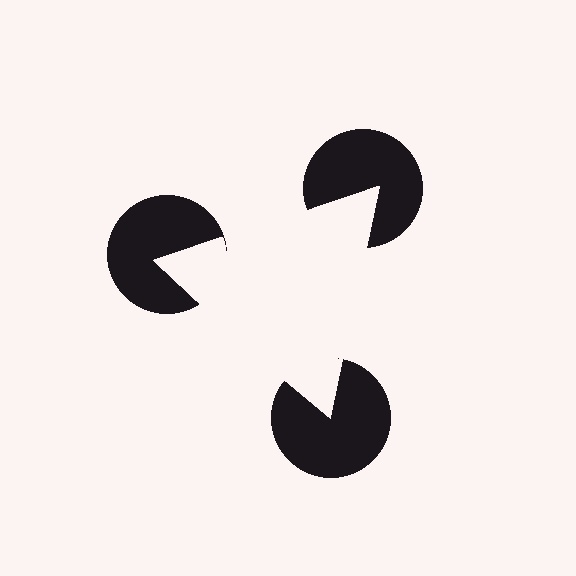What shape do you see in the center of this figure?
An illusory triangle — its edges are inferred from the aligned wedge cuts in the pac-man discs, not physically drawn.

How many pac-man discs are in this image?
There are 3 — one at each vertex of the illusory triangle.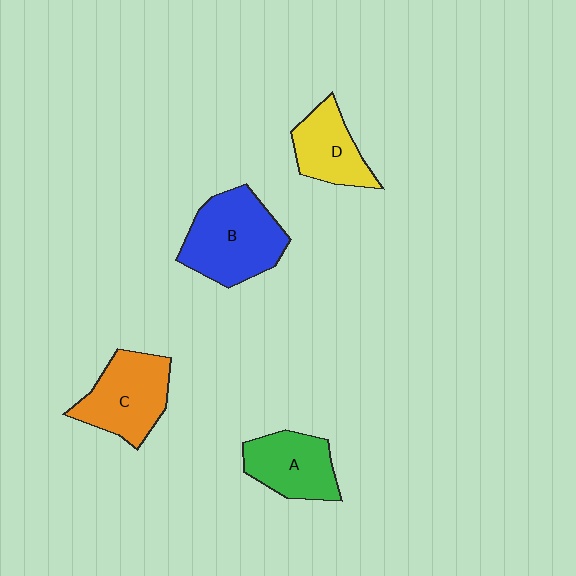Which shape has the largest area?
Shape B (blue).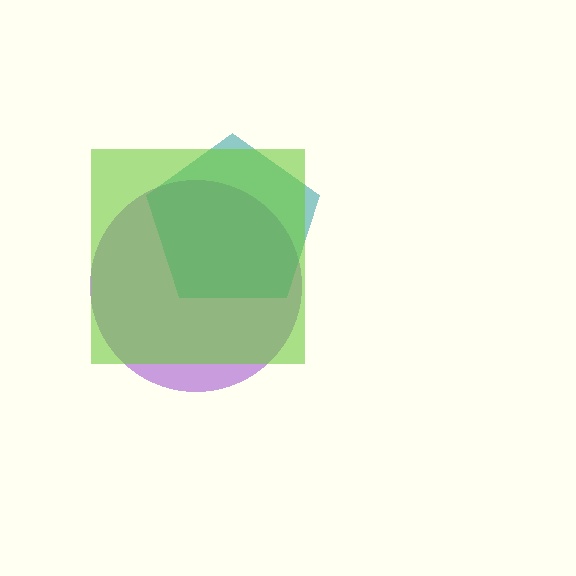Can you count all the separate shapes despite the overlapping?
Yes, there are 3 separate shapes.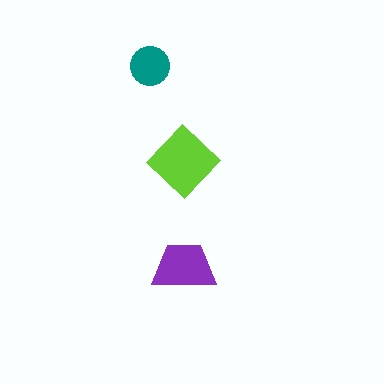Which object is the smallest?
The teal circle.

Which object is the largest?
The lime diamond.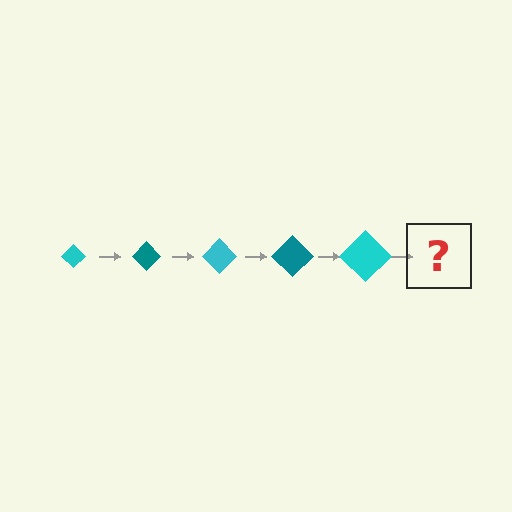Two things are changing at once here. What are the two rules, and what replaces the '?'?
The two rules are that the diamond grows larger each step and the color cycles through cyan and teal. The '?' should be a teal diamond, larger than the previous one.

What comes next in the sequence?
The next element should be a teal diamond, larger than the previous one.